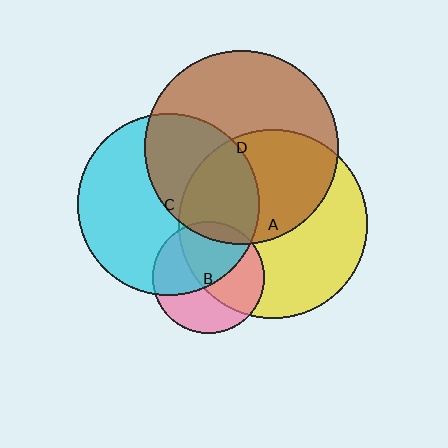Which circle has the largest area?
Circle D (brown).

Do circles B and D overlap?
Yes.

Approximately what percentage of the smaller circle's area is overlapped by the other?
Approximately 10%.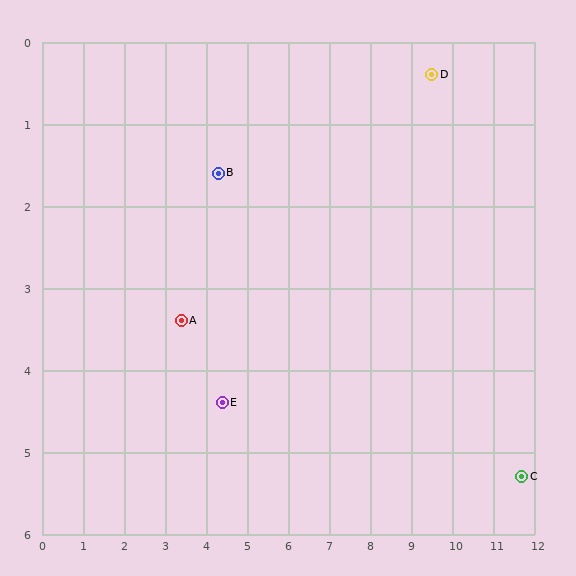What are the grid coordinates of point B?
Point B is at approximately (4.3, 1.6).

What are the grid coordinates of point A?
Point A is at approximately (3.4, 3.4).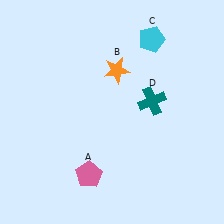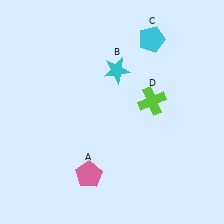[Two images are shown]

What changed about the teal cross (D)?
In Image 1, D is teal. In Image 2, it changed to lime.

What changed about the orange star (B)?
In Image 1, B is orange. In Image 2, it changed to cyan.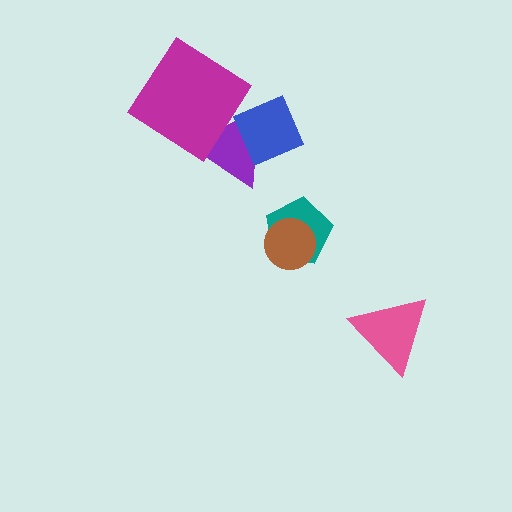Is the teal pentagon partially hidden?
Yes, it is partially covered by another shape.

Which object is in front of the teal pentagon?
The brown circle is in front of the teal pentagon.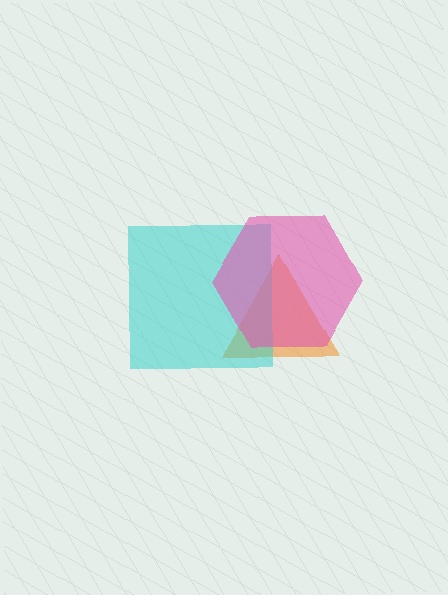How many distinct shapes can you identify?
There are 3 distinct shapes: an orange triangle, a cyan square, a pink hexagon.